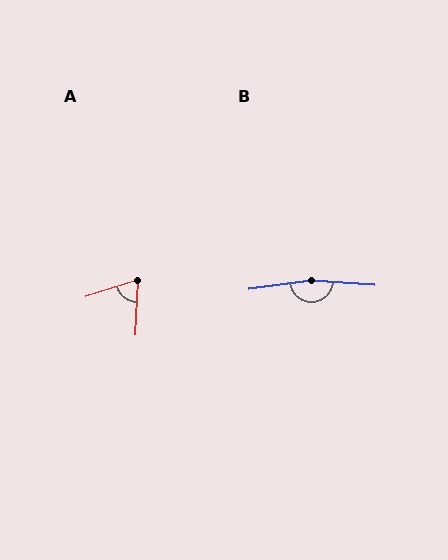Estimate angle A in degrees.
Approximately 70 degrees.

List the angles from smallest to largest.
A (70°), B (168°).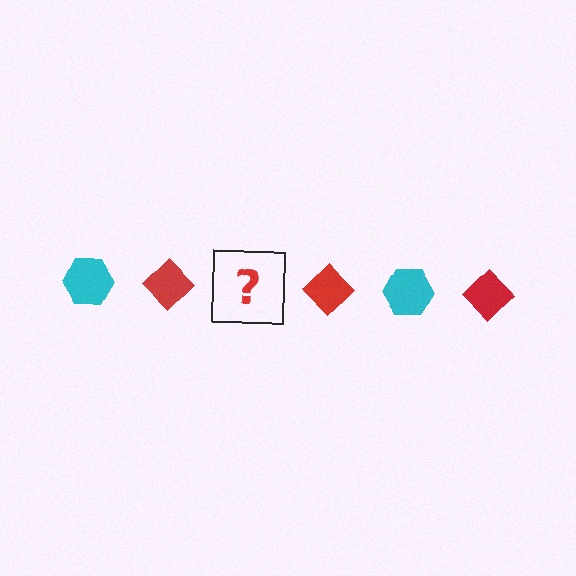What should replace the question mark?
The question mark should be replaced with a cyan hexagon.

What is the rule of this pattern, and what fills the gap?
The rule is that the pattern alternates between cyan hexagon and red diamond. The gap should be filled with a cyan hexagon.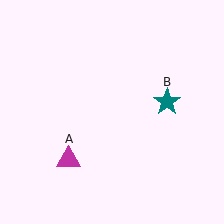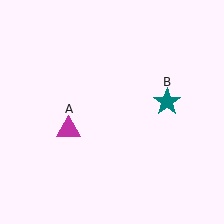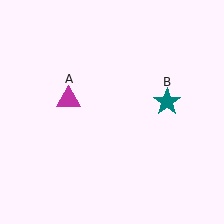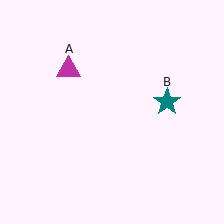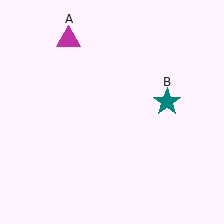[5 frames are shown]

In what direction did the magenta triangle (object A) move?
The magenta triangle (object A) moved up.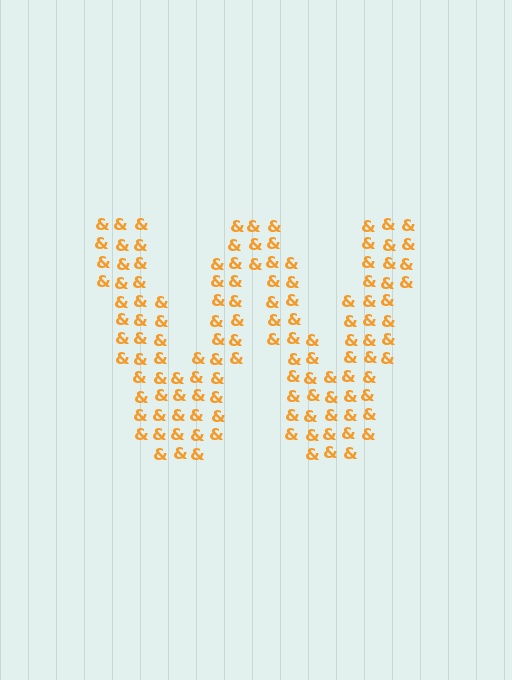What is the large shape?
The large shape is the letter W.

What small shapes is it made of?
It is made of small ampersands.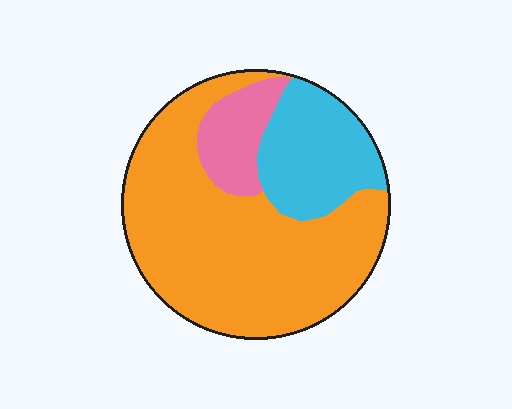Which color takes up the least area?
Pink, at roughly 10%.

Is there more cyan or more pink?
Cyan.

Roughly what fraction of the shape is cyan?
Cyan covers about 20% of the shape.